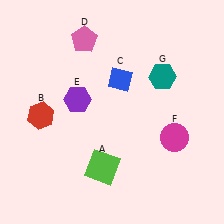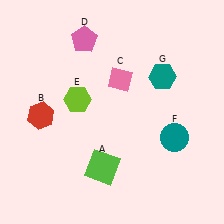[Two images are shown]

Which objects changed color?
C changed from blue to pink. E changed from purple to lime. F changed from magenta to teal.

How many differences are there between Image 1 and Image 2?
There are 3 differences between the two images.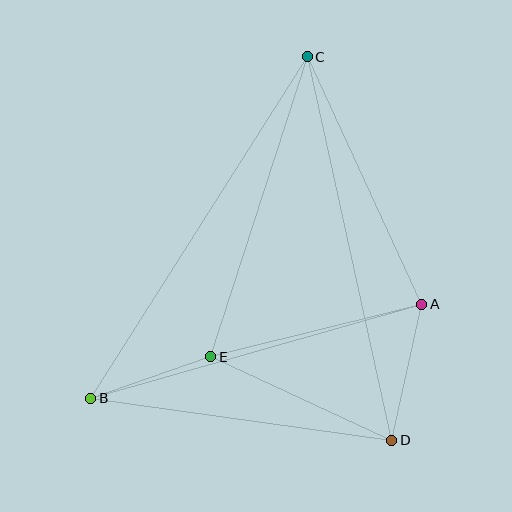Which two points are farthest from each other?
Points B and C are farthest from each other.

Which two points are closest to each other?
Points B and E are closest to each other.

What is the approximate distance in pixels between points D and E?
The distance between D and E is approximately 199 pixels.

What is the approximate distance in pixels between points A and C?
The distance between A and C is approximately 273 pixels.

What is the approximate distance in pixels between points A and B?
The distance between A and B is approximately 344 pixels.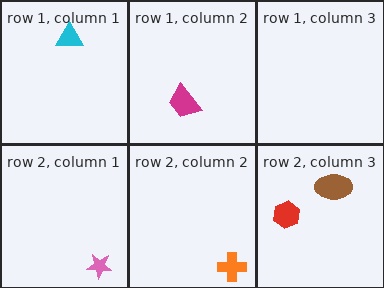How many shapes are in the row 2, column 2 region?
1.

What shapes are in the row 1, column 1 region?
The cyan triangle.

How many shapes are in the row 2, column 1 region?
1.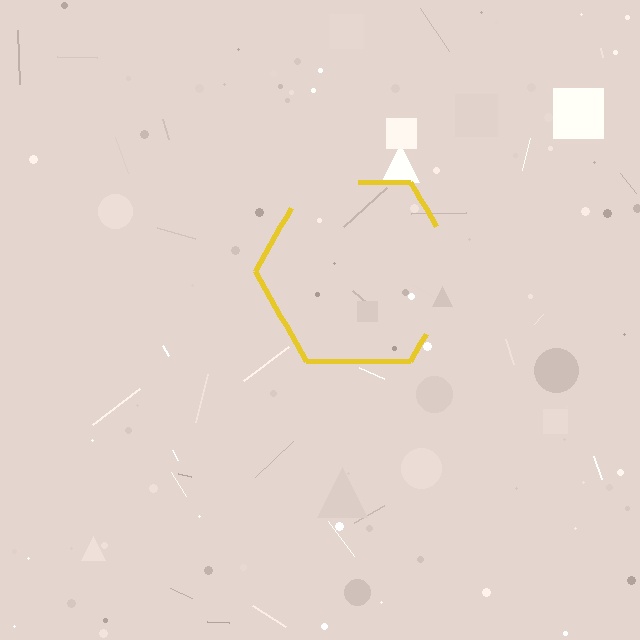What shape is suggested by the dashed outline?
The dashed outline suggests a hexagon.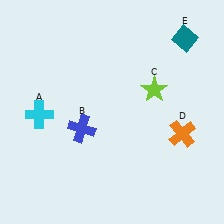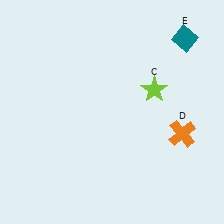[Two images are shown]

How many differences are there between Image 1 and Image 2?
There are 2 differences between the two images.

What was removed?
The cyan cross (A), the blue cross (B) were removed in Image 2.